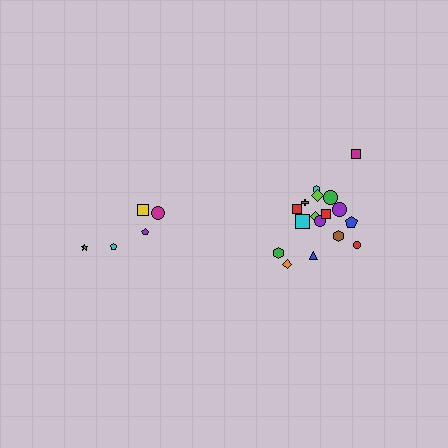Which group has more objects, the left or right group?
The right group.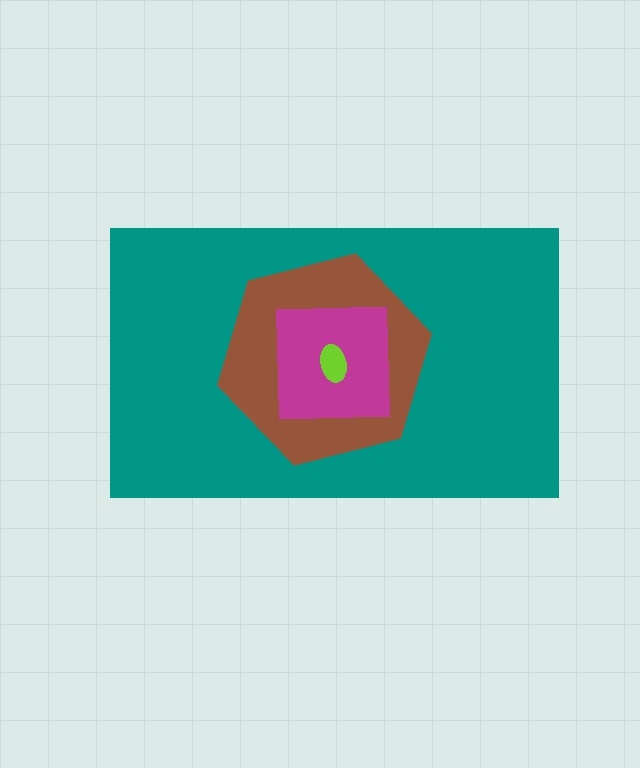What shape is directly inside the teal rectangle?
The brown hexagon.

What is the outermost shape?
The teal rectangle.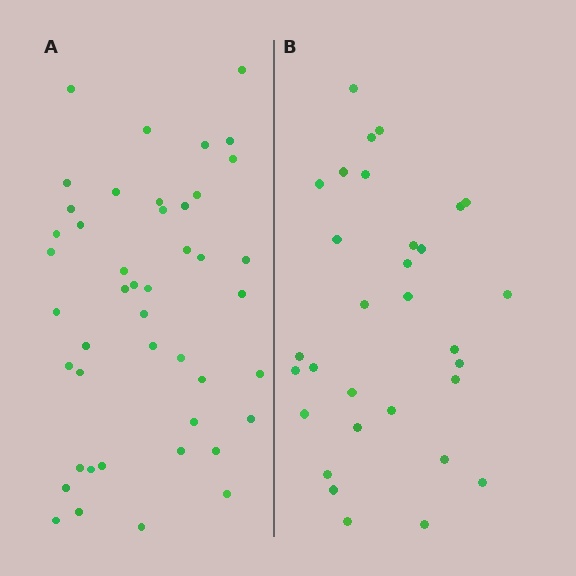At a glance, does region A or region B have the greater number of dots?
Region A (the left region) has more dots.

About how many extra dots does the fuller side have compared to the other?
Region A has approximately 15 more dots than region B.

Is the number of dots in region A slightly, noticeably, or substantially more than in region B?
Region A has substantially more. The ratio is roughly 1.5 to 1.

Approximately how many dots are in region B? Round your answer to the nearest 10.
About 30 dots. (The exact count is 31, which rounds to 30.)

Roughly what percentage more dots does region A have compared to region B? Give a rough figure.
About 45% more.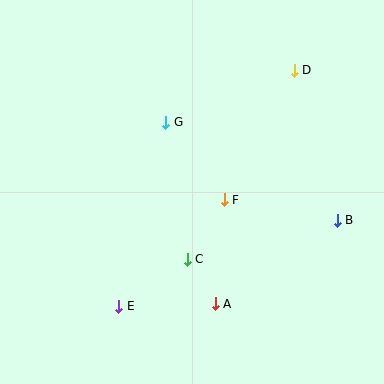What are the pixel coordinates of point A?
Point A is at (215, 304).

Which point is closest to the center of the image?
Point F at (224, 200) is closest to the center.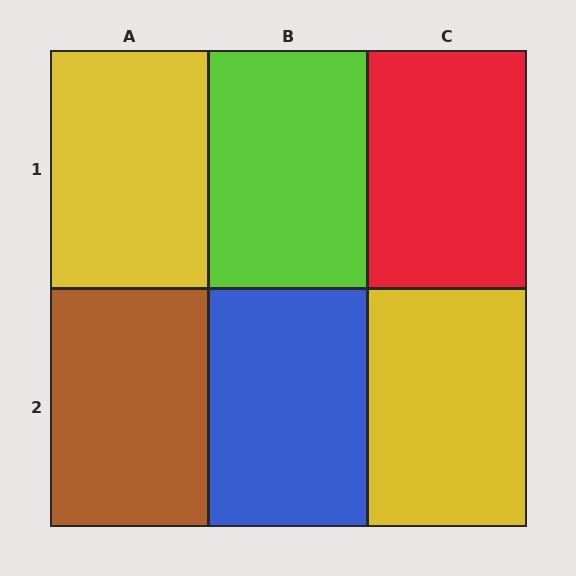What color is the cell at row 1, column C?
Red.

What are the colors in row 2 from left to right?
Brown, blue, yellow.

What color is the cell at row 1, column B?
Lime.